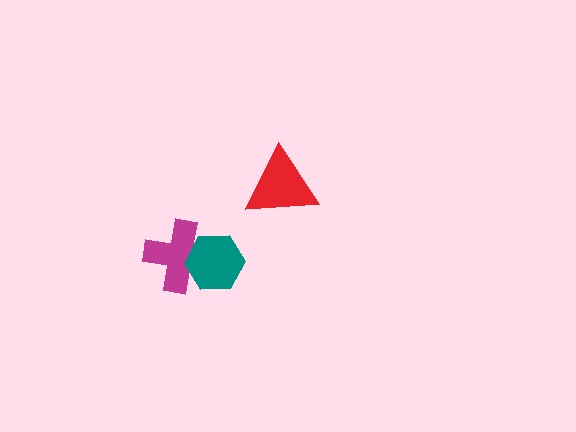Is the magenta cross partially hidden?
Yes, it is partially covered by another shape.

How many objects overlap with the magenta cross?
1 object overlaps with the magenta cross.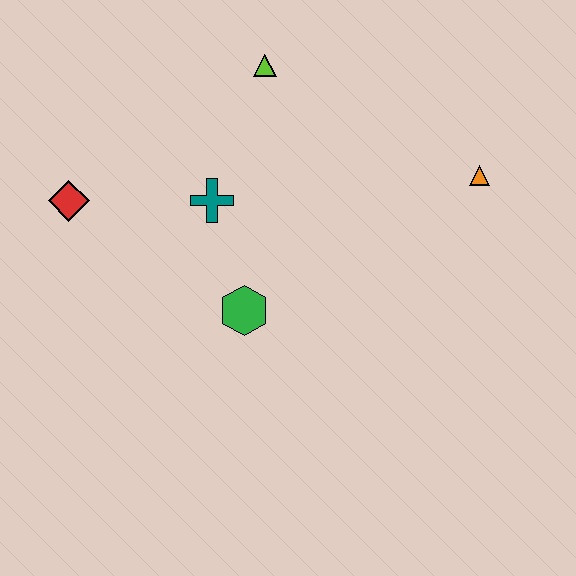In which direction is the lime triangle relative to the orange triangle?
The lime triangle is to the left of the orange triangle.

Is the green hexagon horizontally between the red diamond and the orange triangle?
Yes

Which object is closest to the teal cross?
The green hexagon is closest to the teal cross.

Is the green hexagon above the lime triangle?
No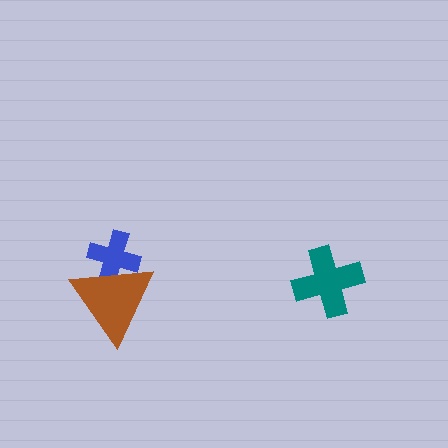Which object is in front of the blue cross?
The brown triangle is in front of the blue cross.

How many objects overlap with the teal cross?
0 objects overlap with the teal cross.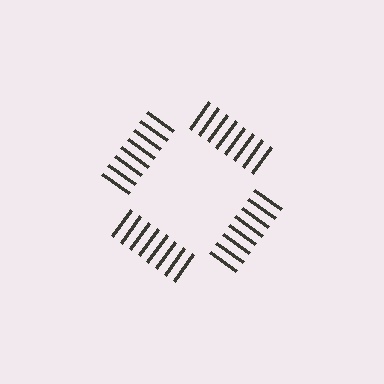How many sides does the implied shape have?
4 sides — the line-ends trace a square.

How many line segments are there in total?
32 — 8 along each of the 4 edges.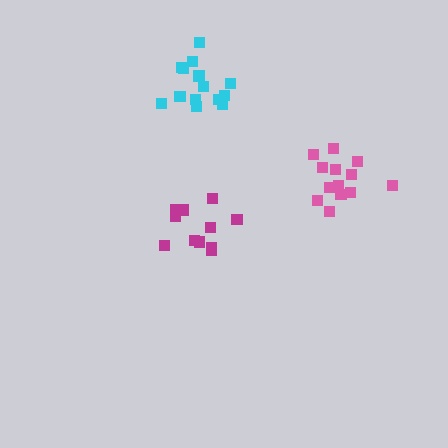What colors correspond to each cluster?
The clusters are colored: magenta, pink, cyan.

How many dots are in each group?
Group 1: 11 dots, Group 2: 13 dots, Group 3: 14 dots (38 total).